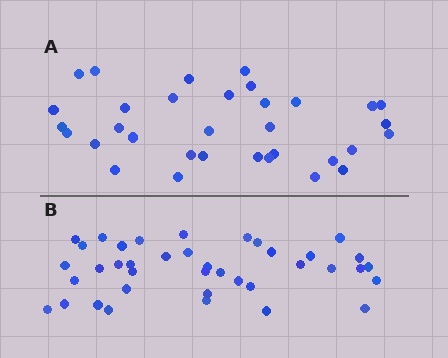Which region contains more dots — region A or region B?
Region B (the bottom region) has more dots.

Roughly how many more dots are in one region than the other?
Region B has about 6 more dots than region A.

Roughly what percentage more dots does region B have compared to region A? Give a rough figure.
About 20% more.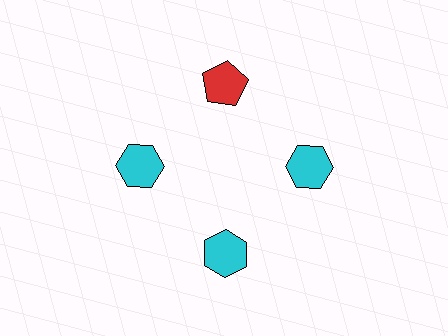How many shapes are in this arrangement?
There are 4 shapes arranged in a ring pattern.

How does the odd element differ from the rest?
It differs in both color (red instead of cyan) and shape (pentagon instead of hexagon).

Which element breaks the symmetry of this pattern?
The red pentagon at roughly the 12 o'clock position breaks the symmetry. All other shapes are cyan hexagons.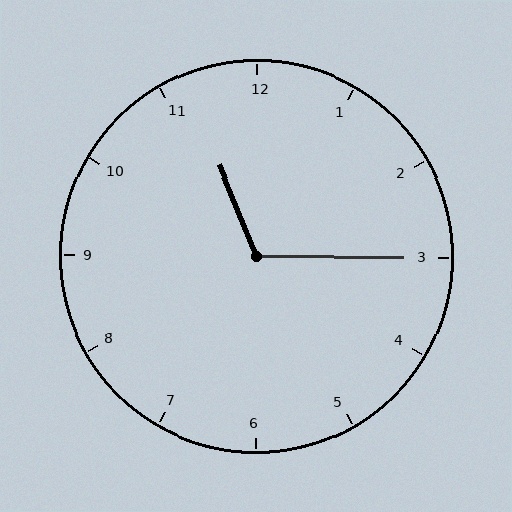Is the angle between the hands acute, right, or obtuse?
It is obtuse.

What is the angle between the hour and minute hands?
Approximately 112 degrees.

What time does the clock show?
11:15.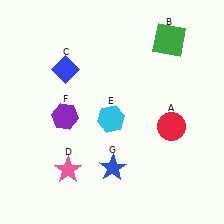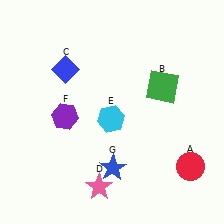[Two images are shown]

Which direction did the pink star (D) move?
The pink star (D) moved right.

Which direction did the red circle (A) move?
The red circle (A) moved down.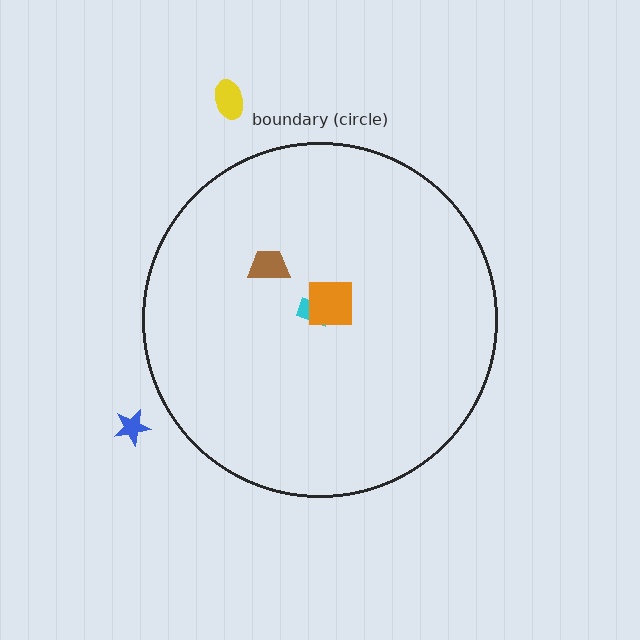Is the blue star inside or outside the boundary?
Outside.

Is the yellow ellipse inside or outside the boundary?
Outside.